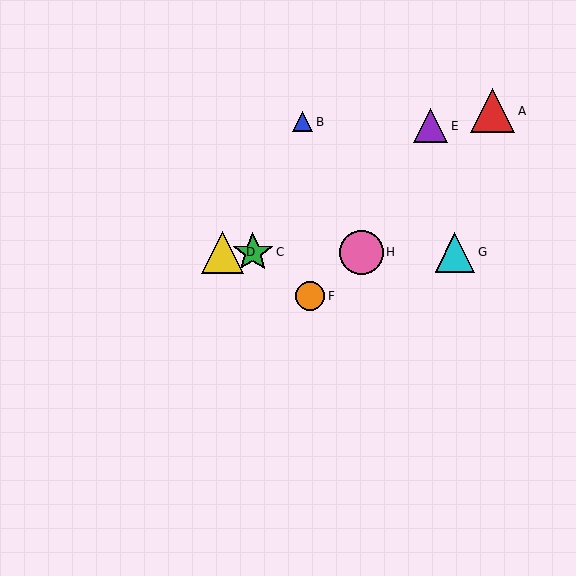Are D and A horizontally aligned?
No, D is at y≈252 and A is at y≈111.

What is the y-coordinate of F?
Object F is at y≈296.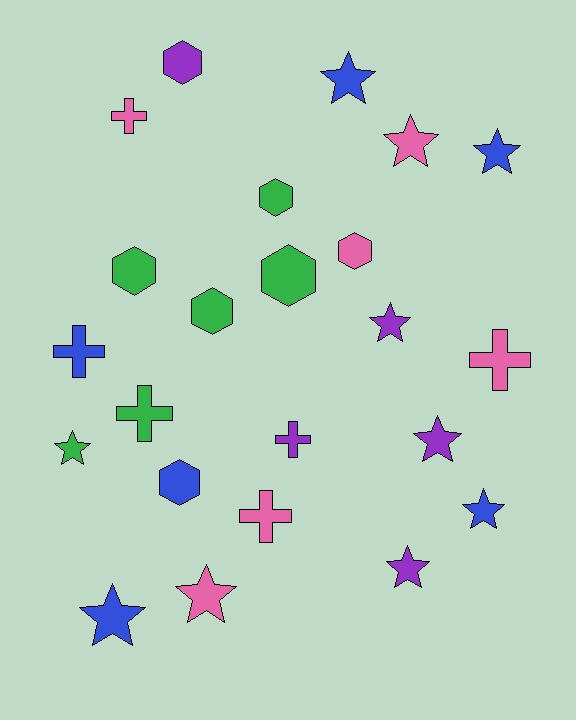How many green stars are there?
There is 1 green star.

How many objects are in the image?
There are 23 objects.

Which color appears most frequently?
Pink, with 6 objects.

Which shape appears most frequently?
Star, with 10 objects.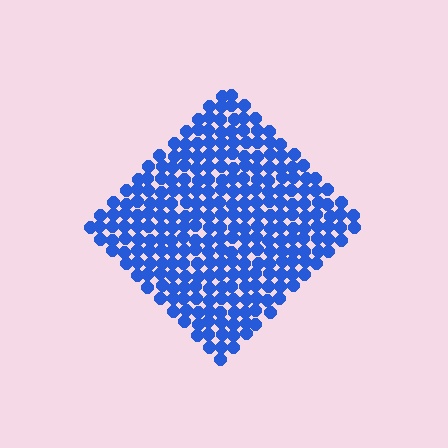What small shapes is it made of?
It is made of small circles.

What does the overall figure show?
The overall figure shows a diamond.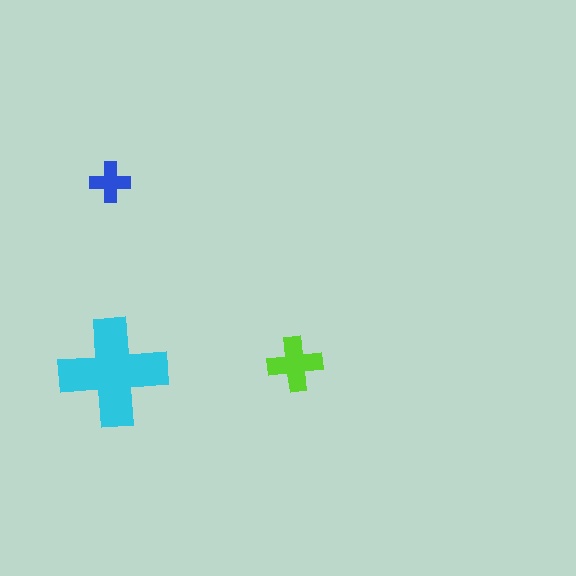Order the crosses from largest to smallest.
the cyan one, the lime one, the blue one.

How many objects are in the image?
There are 3 objects in the image.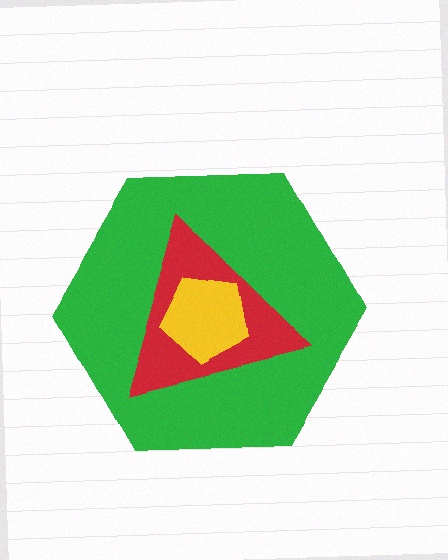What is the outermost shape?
The green hexagon.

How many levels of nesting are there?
3.